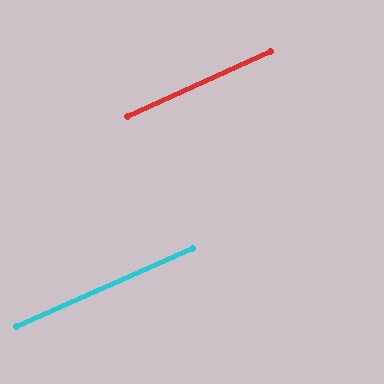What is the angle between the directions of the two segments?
Approximately 0 degrees.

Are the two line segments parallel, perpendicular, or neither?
Parallel — their directions differ by only 0.1°.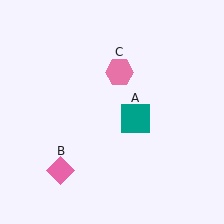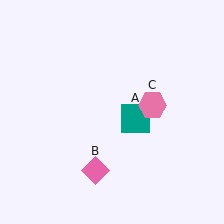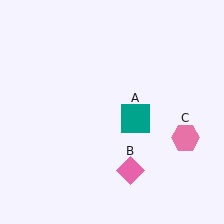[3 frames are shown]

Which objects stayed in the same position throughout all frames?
Teal square (object A) remained stationary.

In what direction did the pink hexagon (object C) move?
The pink hexagon (object C) moved down and to the right.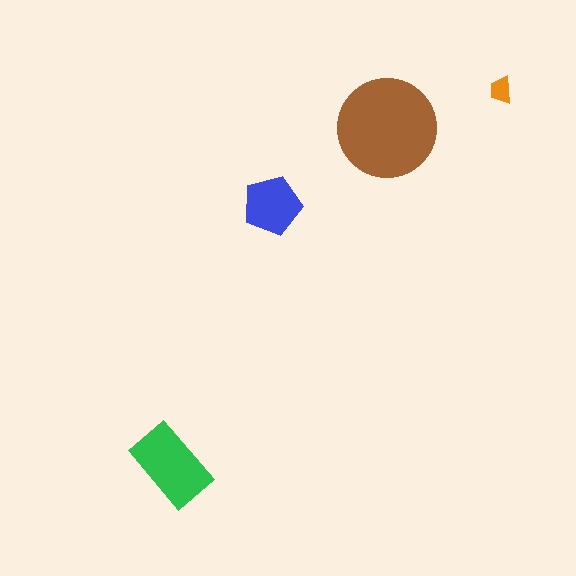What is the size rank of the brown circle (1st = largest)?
1st.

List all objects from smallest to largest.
The orange trapezoid, the blue pentagon, the green rectangle, the brown circle.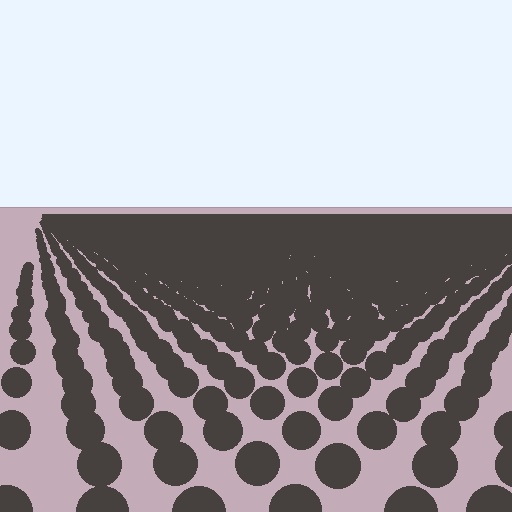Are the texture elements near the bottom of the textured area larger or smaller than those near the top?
Larger. Near the bottom, elements are closer to the viewer and appear at a bigger on-screen size.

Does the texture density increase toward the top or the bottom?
Density increases toward the top.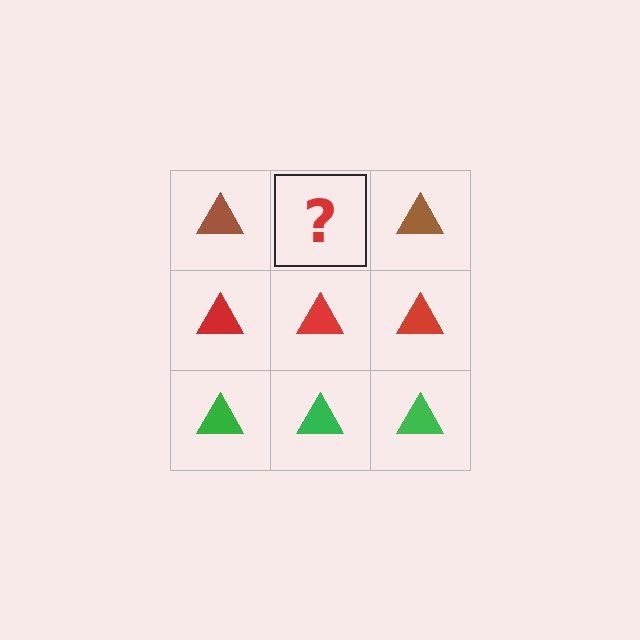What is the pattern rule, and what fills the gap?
The rule is that each row has a consistent color. The gap should be filled with a brown triangle.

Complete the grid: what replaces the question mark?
The question mark should be replaced with a brown triangle.